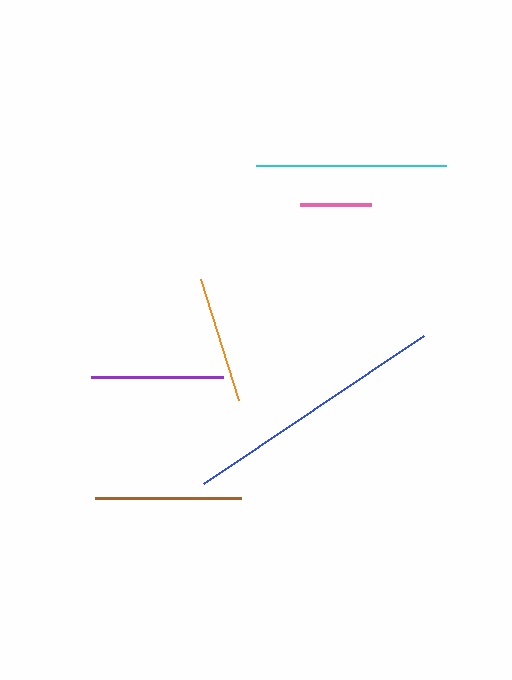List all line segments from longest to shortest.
From longest to shortest: blue, cyan, brown, purple, orange, pink.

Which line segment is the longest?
The blue line is the longest at approximately 265 pixels.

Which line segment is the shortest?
The pink line is the shortest at approximately 71 pixels.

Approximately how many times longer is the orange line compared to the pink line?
The orange line is approximately 1.8 times the length of the pink line.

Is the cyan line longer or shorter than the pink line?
The cyan line is longer than the pink line.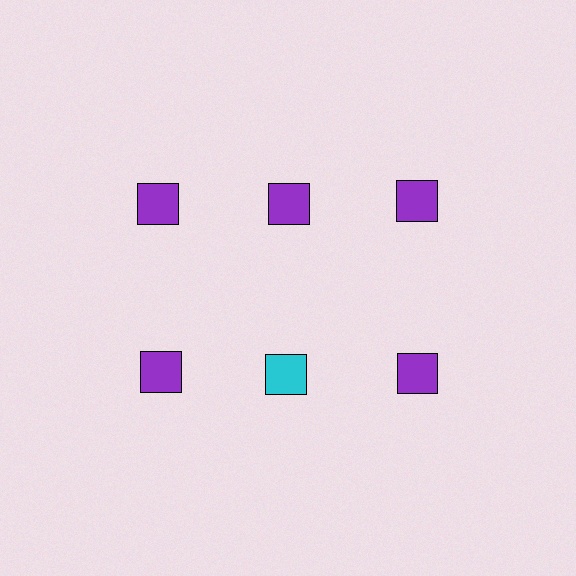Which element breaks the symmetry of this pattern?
The cyan square in the second row, second from left column breaks the symmetry. All other shapes are purple squares.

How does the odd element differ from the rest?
It has a different color: cyan instead of purple.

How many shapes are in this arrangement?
There are 6 shapes arranged in a grid pattern.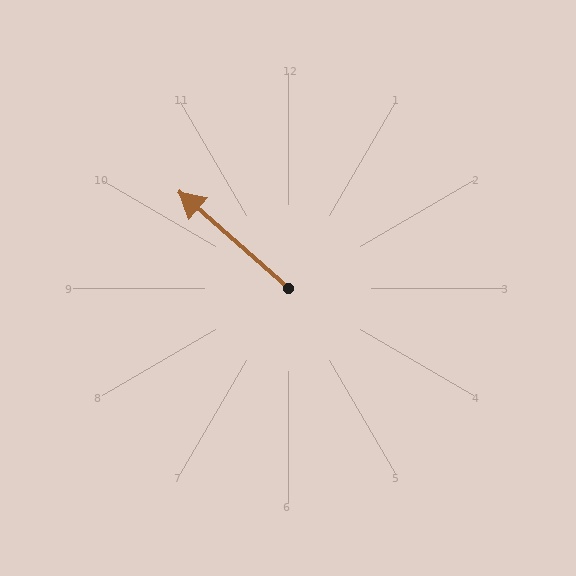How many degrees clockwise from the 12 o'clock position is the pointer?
Approximately 311 degrees.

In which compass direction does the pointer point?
Northwest.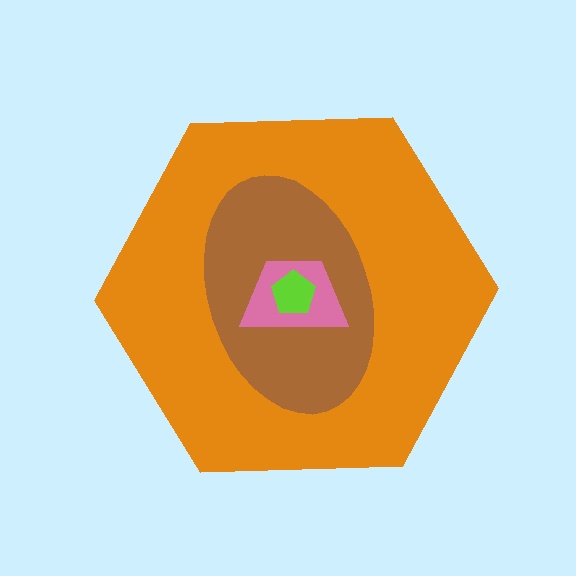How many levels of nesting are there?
4.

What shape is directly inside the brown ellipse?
The pink trapezoid.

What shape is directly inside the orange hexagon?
The brown ellipse.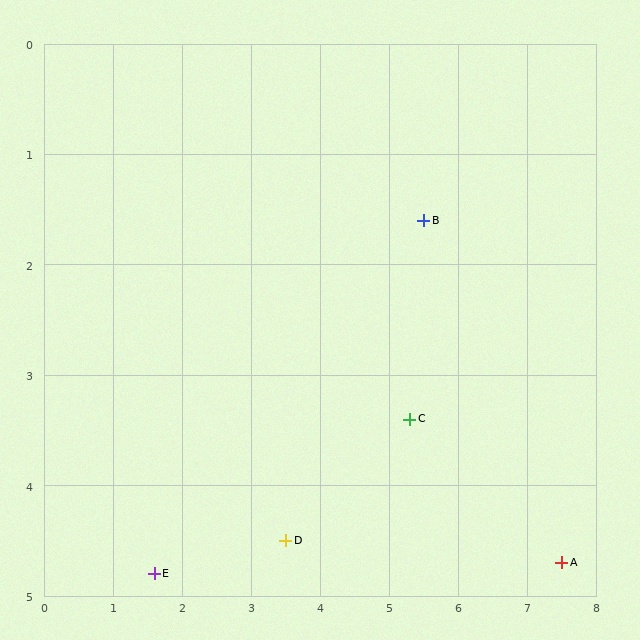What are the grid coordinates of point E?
Point E is at approximately (1.6, 4.8).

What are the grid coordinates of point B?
Point B is at approximately (5.5, 1.6).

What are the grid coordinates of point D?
Point D is at approximately (3.5, 4.5).